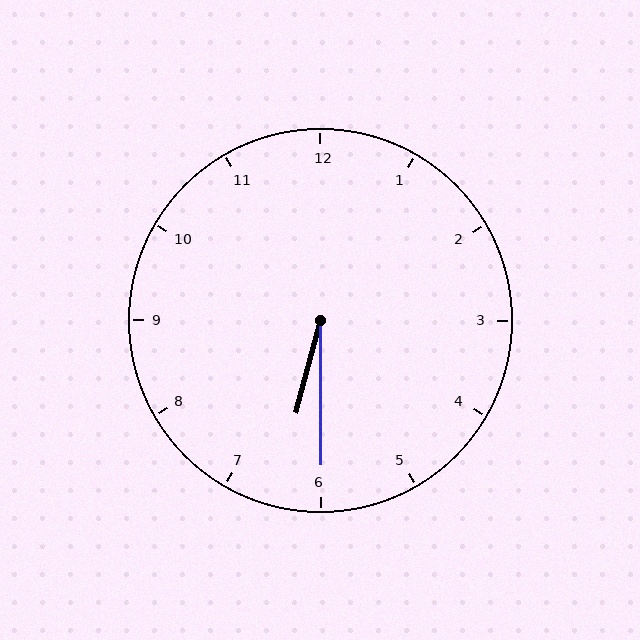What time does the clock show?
6:30.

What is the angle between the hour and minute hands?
Approximately 15 degrees.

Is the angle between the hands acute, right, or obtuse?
It is acute.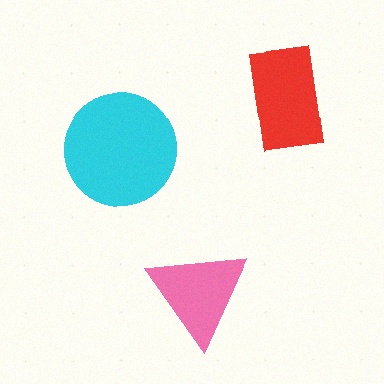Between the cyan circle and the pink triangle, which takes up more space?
The cyan circle.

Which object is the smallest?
The pink triangle.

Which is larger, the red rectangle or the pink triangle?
The red rectangle.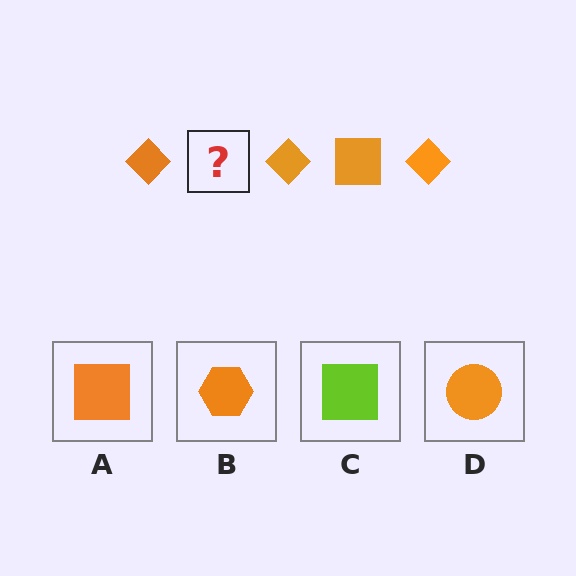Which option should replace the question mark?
Option A.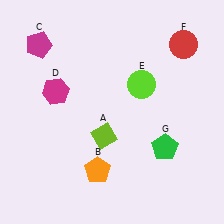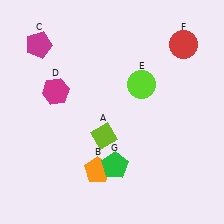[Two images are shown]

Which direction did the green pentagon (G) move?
The green pentagon (G) moved left.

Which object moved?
The green pentagon (G) moved left.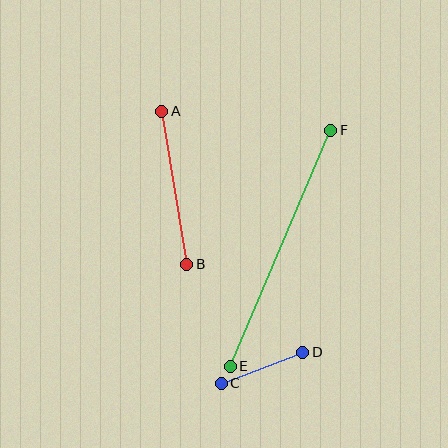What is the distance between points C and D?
The distance is approximately 88 pixels.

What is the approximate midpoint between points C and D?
The midpoint is at approximately (262, 368) pixels.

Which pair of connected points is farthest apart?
Points E and F are farthest apart.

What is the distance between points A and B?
The distance is approximately 155 pixels.